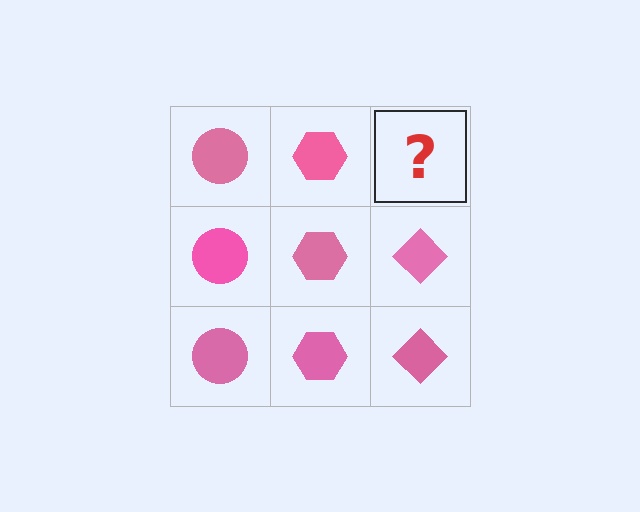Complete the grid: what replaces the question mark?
The question mark should be replaced with a pink diamond.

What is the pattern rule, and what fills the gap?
The rule is that each column has a consistent shape. The gap should be filled with a pink diamond.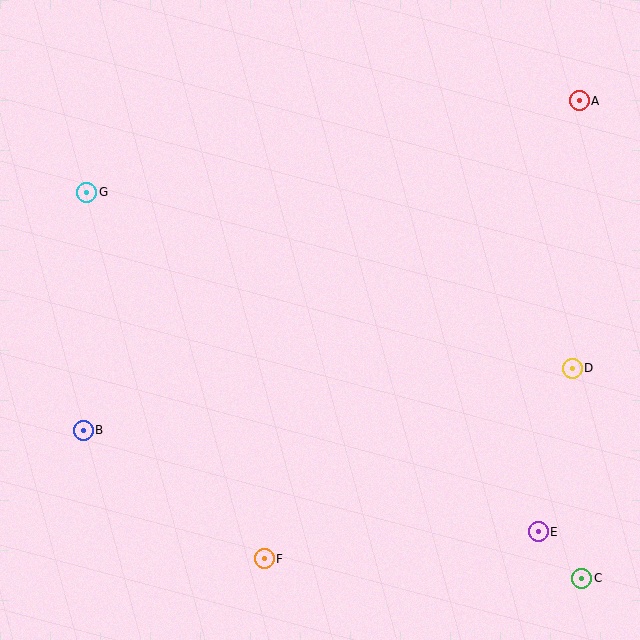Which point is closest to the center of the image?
Point F at (264, 559) is closest to the center.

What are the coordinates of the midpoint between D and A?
The midpoint between D and A is at (576, 235).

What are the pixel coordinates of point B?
Point B is at (83, 430).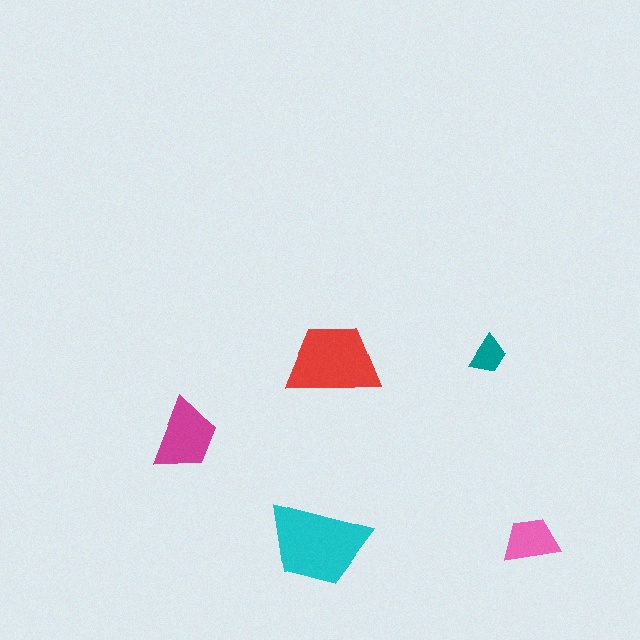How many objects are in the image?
There are 5 objects in the image.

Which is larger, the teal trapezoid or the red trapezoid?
The red one.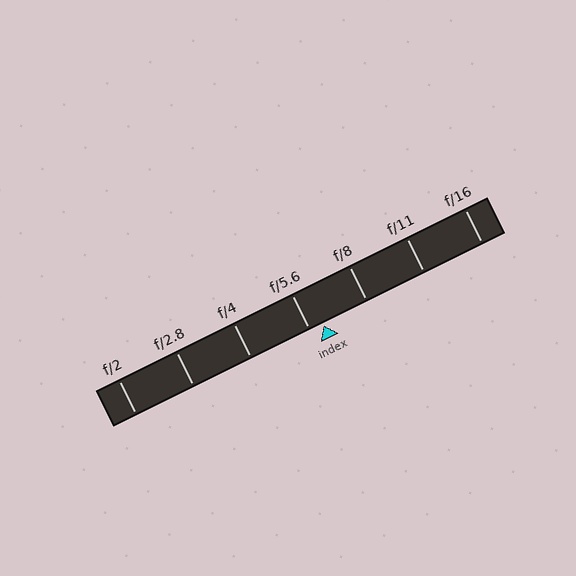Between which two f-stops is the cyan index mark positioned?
The index mark is between f/5.6 and f/8.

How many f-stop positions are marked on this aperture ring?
There are 7 f-stop positions marked.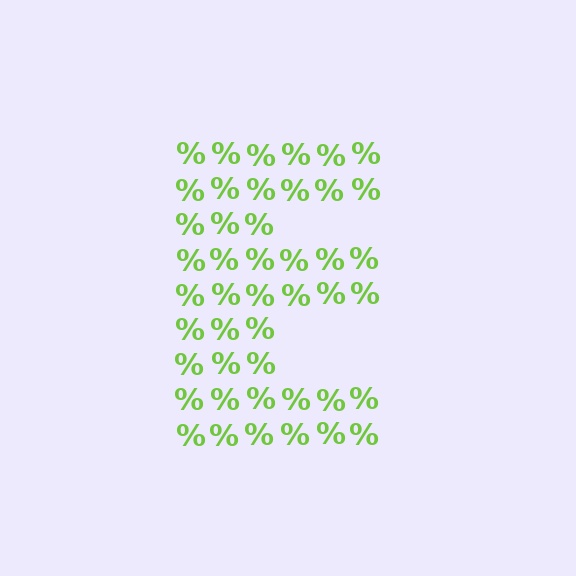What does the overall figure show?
The overall figure shows the letter E.